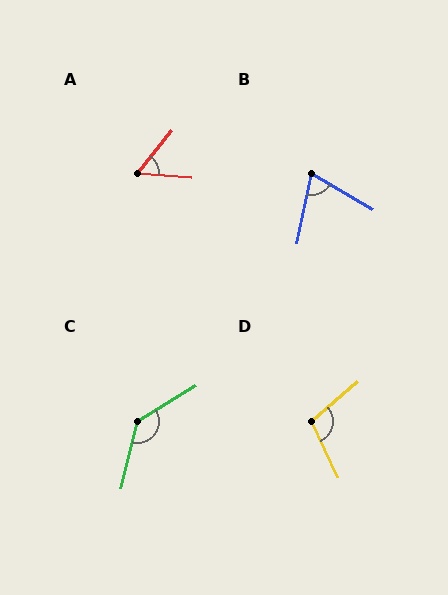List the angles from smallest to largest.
A (55°), B (72°), D (105°), C (135°).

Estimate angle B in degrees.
Approximately 72 degrees.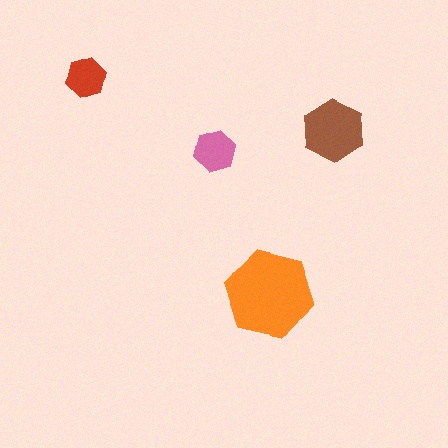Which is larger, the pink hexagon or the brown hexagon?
The brown one.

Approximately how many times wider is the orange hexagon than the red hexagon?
About 2 times wider.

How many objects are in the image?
There are 4 objects in the image.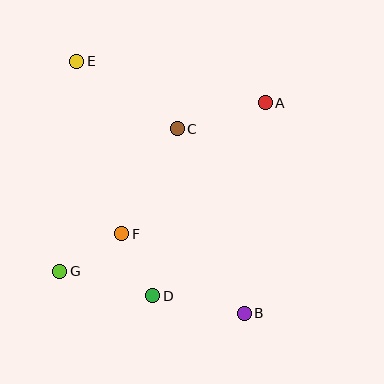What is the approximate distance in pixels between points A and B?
The distance between A and B is approximately 211 pixels.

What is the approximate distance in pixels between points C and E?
The distance between C and E is approximately 121 pixels.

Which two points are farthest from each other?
Points B and E are farthest from each other.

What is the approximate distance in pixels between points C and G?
The distance between C and G is approximately 185 pixels.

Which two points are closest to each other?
Points D and F are closest to each other.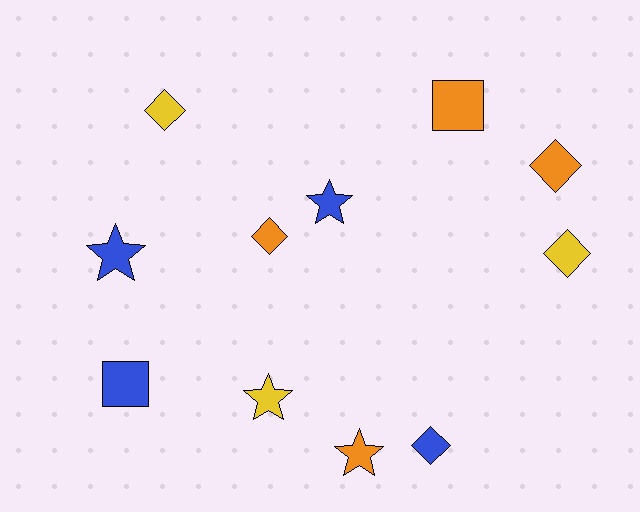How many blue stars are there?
There are 2 blue stars.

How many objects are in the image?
There are 11 objects.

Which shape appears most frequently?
Diamond, with 5 objects.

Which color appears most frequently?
Blue, with 4 objects.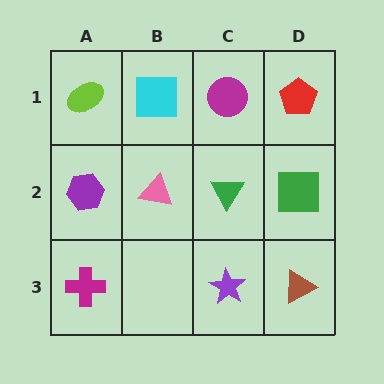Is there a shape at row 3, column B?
No, that cell is empty.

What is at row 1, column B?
A cyan square.